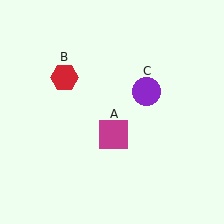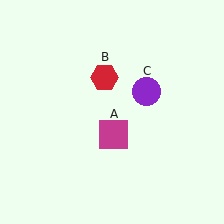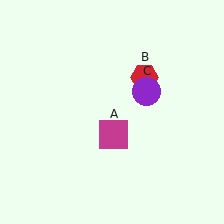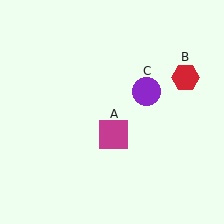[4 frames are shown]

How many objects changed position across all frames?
1 object changed position: red hexagon (object B).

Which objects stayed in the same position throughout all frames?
Magenta square (object A) and purple circle (object C) remained stationary.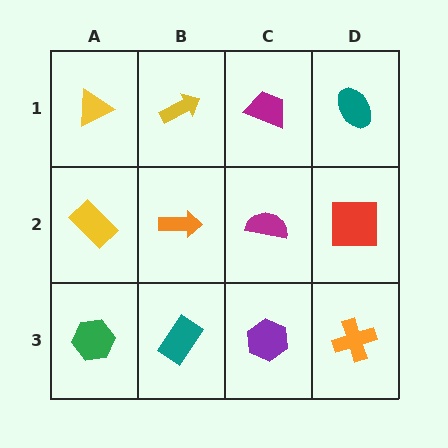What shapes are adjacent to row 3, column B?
An orange arrow (row 2, column B), a green hexagon (row 3, column A), a purple hexagon (row 3, column C).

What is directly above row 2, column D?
A teal ellipse.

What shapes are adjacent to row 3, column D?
A red square (row 2, column D), a purple hexagon (row 3, column C).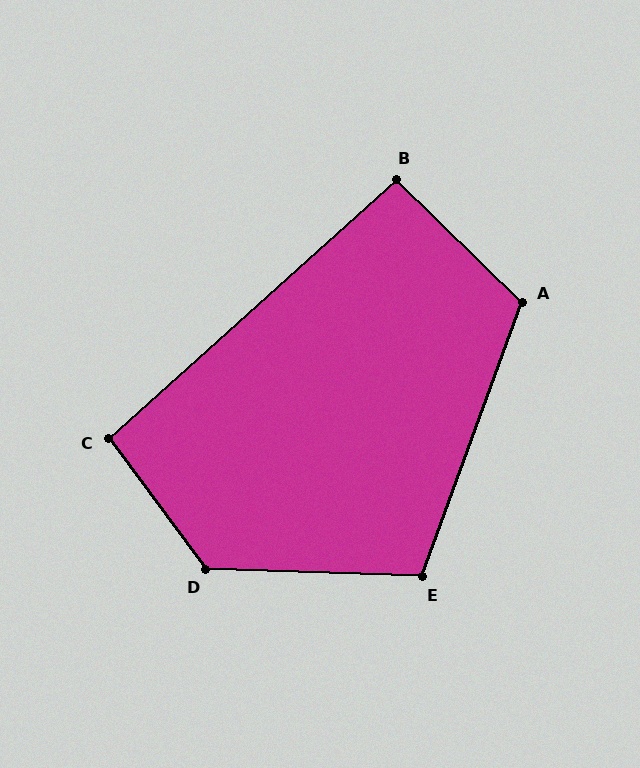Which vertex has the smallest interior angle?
B, at approximately 94 degrees.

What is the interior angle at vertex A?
Approximately 114 degrees (obtuse).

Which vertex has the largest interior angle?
D, at approximately 128 degrees.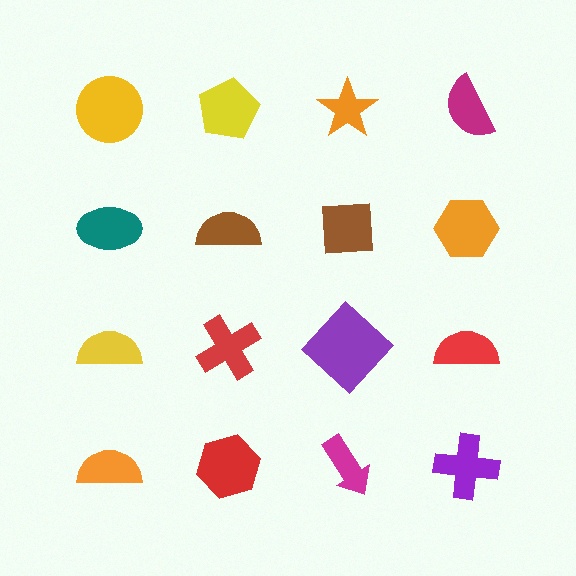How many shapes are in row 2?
4 shapes.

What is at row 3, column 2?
A red cross.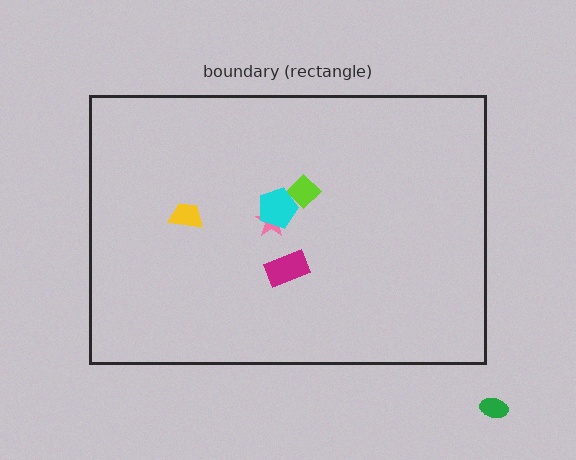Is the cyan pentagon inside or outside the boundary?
Inside.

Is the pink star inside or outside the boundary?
Inside.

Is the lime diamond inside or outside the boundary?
Inside.